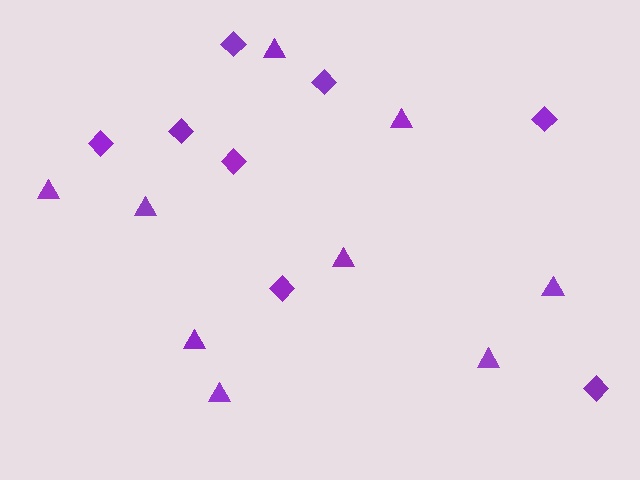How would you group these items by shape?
There are 2 groups: one group of triangles (9) and one group of diamonds (8).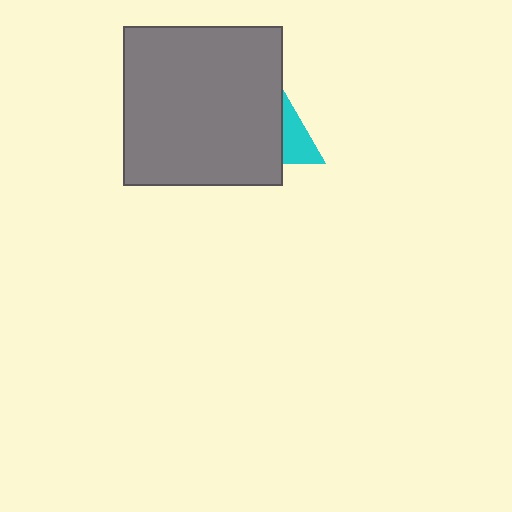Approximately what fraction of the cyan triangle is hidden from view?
Roughly 67% of the cyan triangle is hidden behind the gray square.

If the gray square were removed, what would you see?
You would see the complete cyan triangle.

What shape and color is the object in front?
The object in front is a gray square.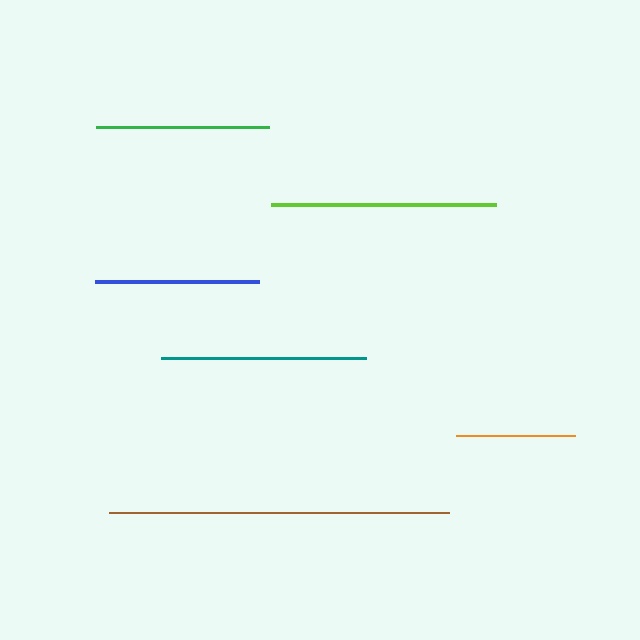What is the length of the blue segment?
The blue segment is approximately 164 pixels long.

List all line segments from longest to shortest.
From longest to shortest: brown, lime, teal, green, blue, orange.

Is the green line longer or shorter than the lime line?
The lime line is longer than the green line.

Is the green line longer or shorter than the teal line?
The teal line is longer than the green line.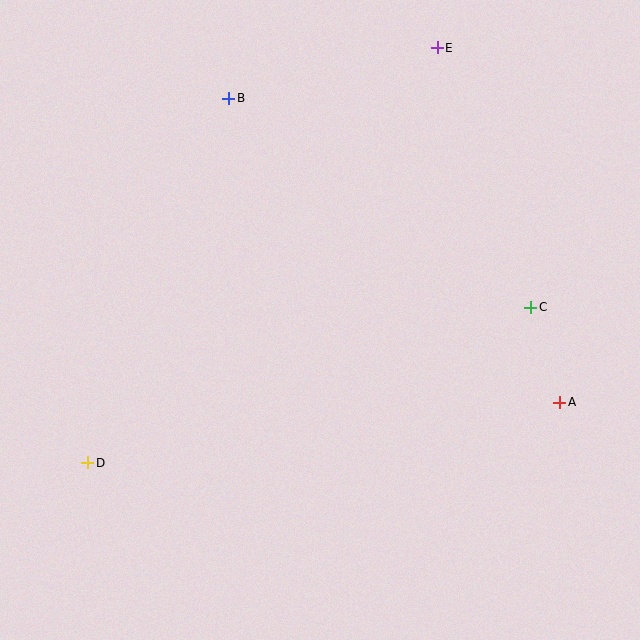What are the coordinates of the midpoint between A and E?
The midpoint between A and E is at (499, 225).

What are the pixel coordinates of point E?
Point E is at (437, 48).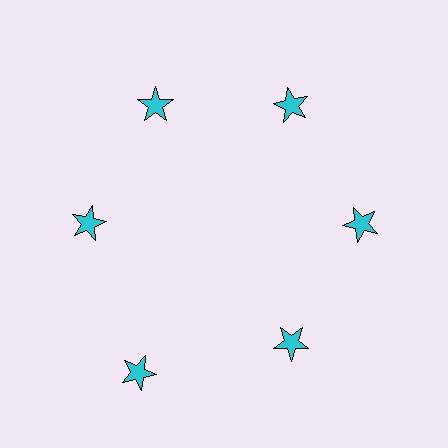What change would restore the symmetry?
The symmetry would be restored by moving it inward, back onto the ring so that all 6 stars sit at equal angles and equal distance from the center.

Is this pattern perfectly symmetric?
No. The 6 cyan stars are arranged in a ring, but one element near the 7 o'clock position is pushed outward from the center, breaking the 6-fold rotational symmetry.